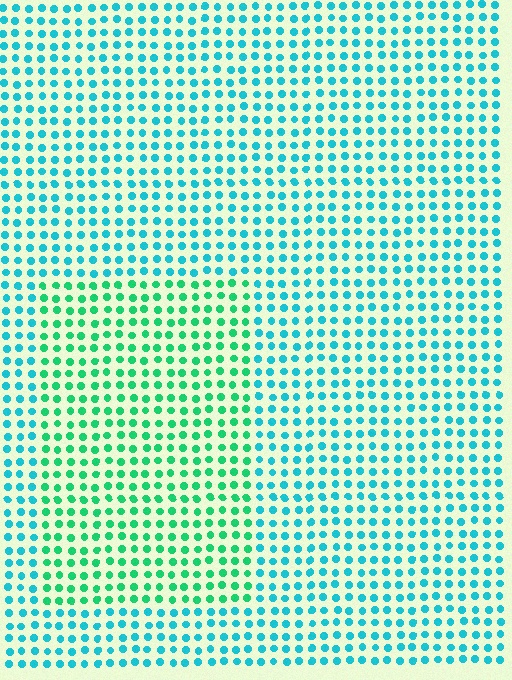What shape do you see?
I see a rectangle.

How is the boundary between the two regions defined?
The boundary is defined purely by a slight shift in hue (about 37 degrees). Spacing, size, and orientation are identical on both sides.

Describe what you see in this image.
The image is filled with small cyan elements in a uniform arrangement. A rectangle-shaped region is visible where the elements are tinted to a slightly different hue, forming a subtle color boundary.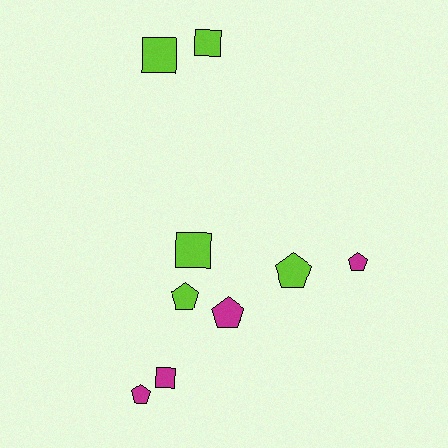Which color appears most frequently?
Lime, with 5 objects.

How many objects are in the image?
There are 9 objects.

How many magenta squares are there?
There is 1 magenta square.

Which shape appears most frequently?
Pentagon, with 5 objects.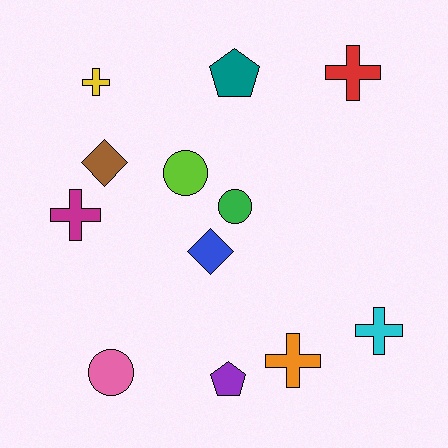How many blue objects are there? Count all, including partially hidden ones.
There is 1 blue object.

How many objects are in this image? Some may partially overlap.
There are 12 objects.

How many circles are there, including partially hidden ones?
There are 3 circles.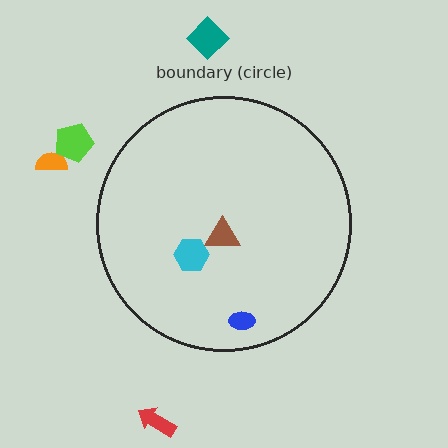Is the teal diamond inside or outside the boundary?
Outside.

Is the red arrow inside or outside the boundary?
Outside.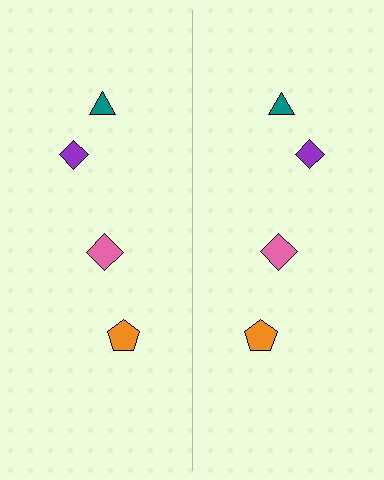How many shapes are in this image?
There are 8 shapes in this image.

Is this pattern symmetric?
Yes, this pattern has bilateral (reflection) symmetry.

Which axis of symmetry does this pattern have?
The pattern has a vertical axis of symmetry running through the center of the image.